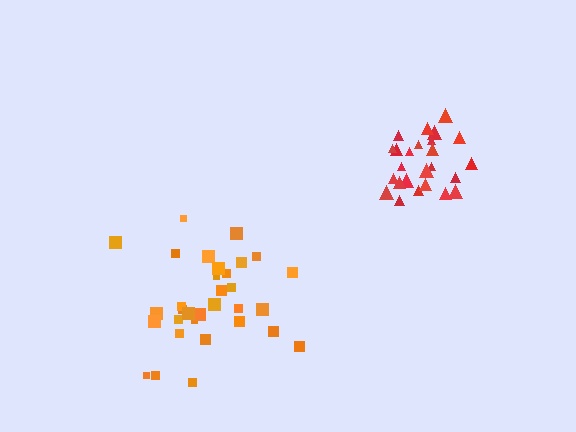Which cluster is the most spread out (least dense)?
Orange.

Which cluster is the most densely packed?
Red.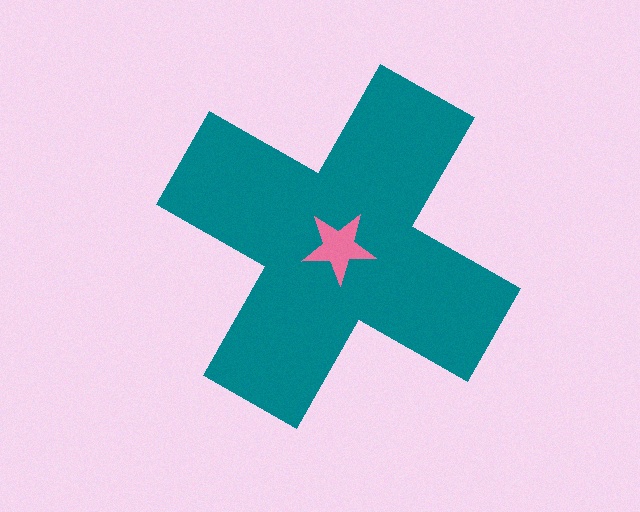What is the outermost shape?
The teal cross.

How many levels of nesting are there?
2.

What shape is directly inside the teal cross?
The pink star.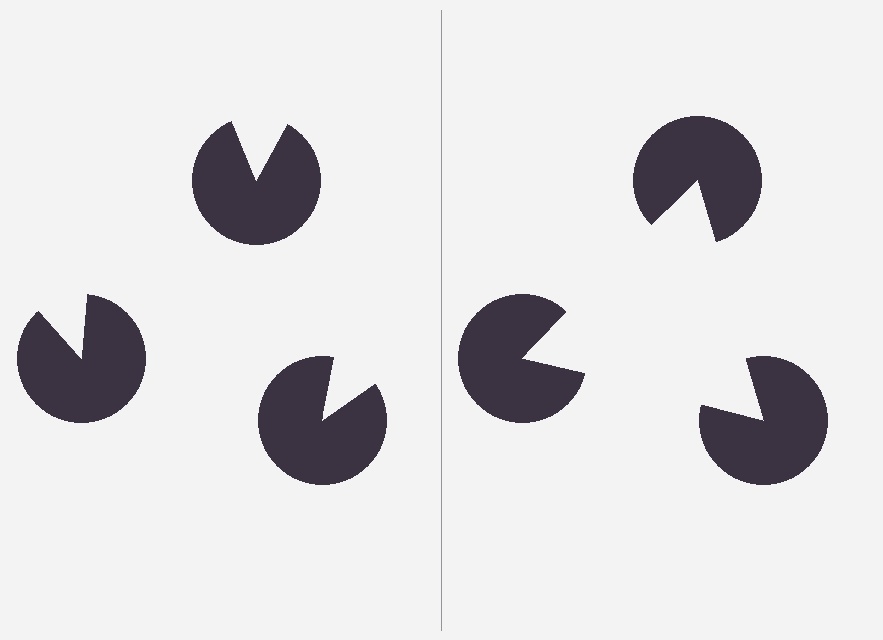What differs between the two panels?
The pac-man discs are positioned identically on both sides; only the wedge orientations differ. On the right they align to a triangle; on the left they are misaligned.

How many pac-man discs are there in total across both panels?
6 — 3 on each side.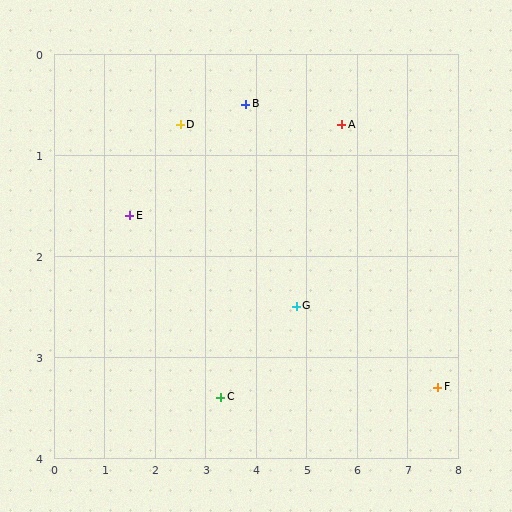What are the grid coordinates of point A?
Point A is at approximately (5.7, 0.7).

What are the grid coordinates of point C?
Point C is at approximately (3.3, 3.4).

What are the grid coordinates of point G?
Point G is at approximately (4.8, 2.5).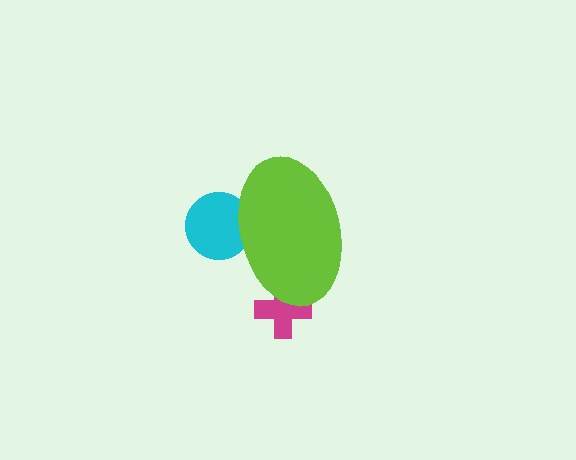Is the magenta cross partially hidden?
Yes, the magenta cross is partially hidden behind the lime ellipse.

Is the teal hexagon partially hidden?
Yes, the teal hexagon is partially hidden behind the lime ellipse.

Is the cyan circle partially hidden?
Yes, the cyan circle is partially hidden behind the lime ellipse.